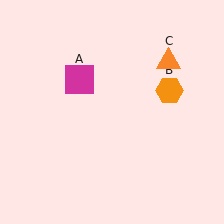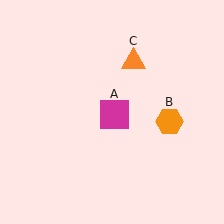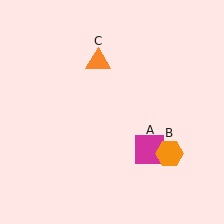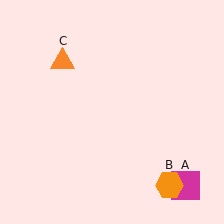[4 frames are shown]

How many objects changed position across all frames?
3 objects changed position: magenta square (object A), orange hexagon (object B), orange triangle (object C).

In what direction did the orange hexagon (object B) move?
The orange hexagon (object B) moved down.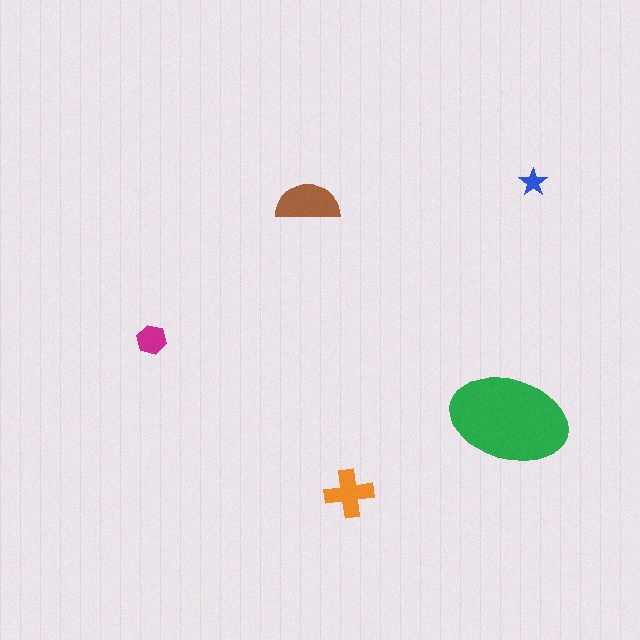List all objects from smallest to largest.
The blue star, the magenta hexagon, the orange cross, the brown semicircle, the green ellipse.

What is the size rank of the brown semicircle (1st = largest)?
2nd.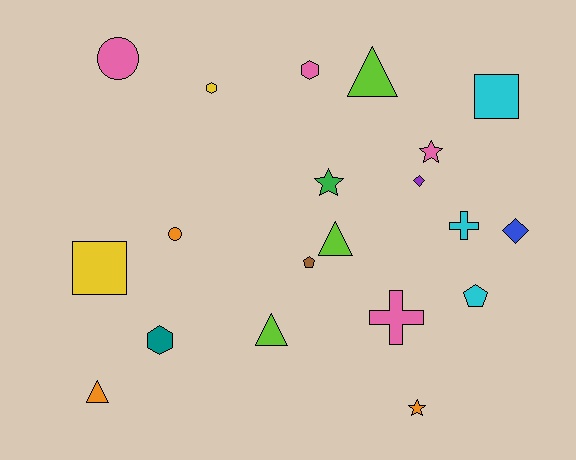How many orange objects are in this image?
There are 3 orange objects.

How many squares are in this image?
There are 2 squares.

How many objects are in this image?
There are 20 objects.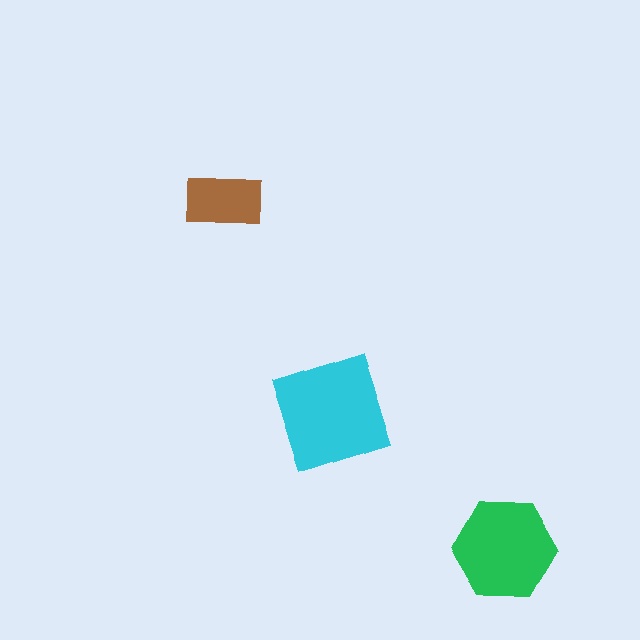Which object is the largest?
The cyan square.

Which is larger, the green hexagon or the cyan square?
The cyan square.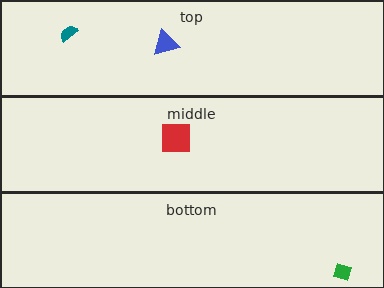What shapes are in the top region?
The blue triangle, the teal semicircle.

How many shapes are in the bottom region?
1.